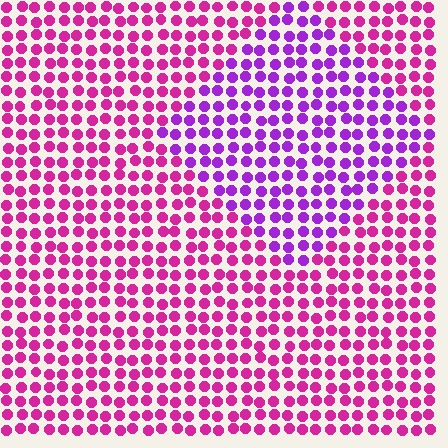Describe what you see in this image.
The image is filled with small magenta elements in a uniform arrangement. A diamond-shaped region is visible where the elements are tinted to a slightly different hue, forming a subtle color boundary.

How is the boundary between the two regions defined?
The boundary is defined purely by a slight shift in hue (about 36 degrees). Spacing, size, and orientation are identical on both sides.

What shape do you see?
I see a diamond.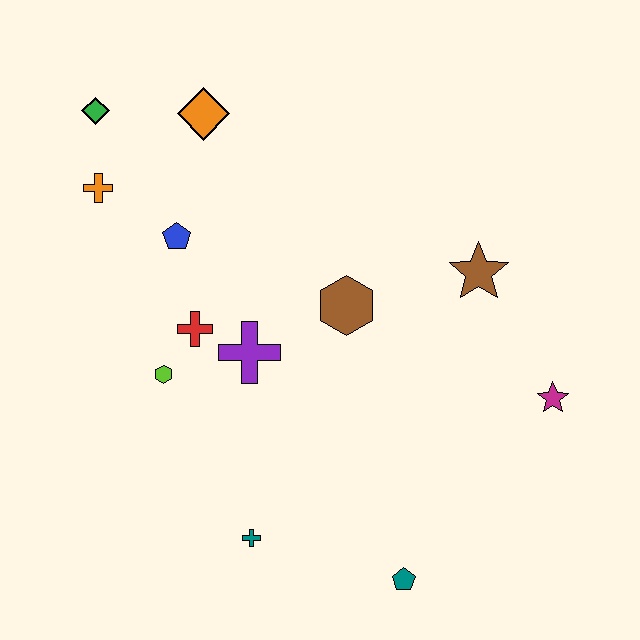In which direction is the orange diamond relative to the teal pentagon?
The orange diamond is above the teal pentagon.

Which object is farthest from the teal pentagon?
The green diamond is farthest from the teal pentagon.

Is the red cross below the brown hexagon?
Yes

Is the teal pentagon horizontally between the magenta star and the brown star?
No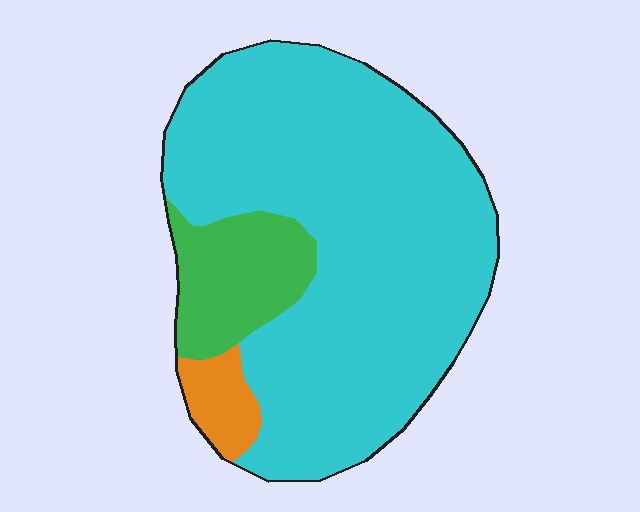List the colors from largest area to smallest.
From largest to smallest: cyan, green, orange.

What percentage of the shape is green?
Green takes up less than a sixth of the shape.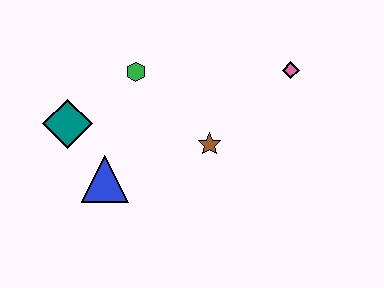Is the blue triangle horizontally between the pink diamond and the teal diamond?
Yes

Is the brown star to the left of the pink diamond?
Yes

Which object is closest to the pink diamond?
The brown star is closest to the pink diamond.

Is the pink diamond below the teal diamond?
No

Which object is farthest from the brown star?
The teal diamond is farthest from the brown star.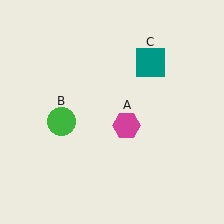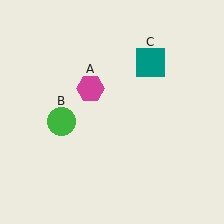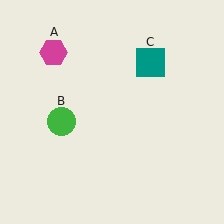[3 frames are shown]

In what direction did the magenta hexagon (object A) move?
The magenta hexagon (object A) moved up and to the left.